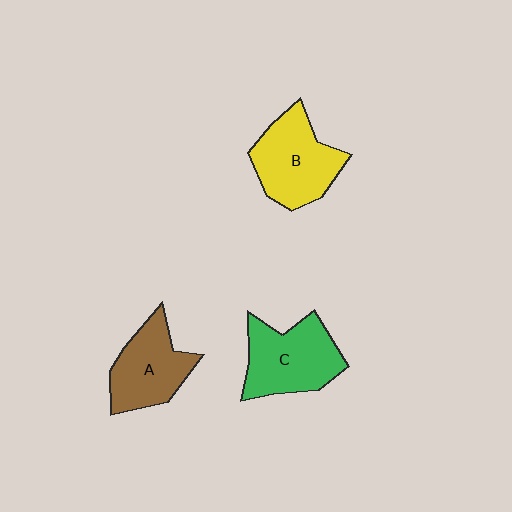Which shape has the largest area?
Shape C (green).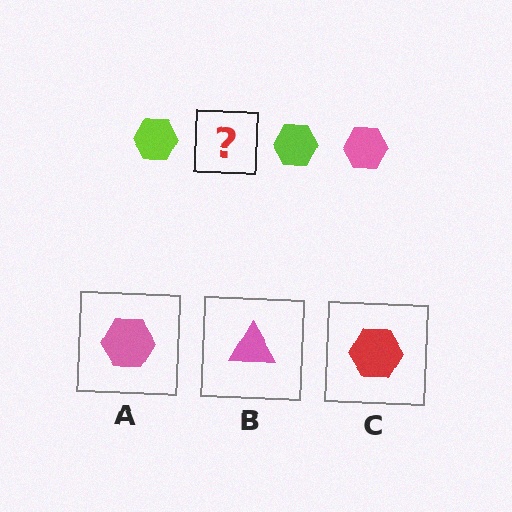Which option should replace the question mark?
Option A.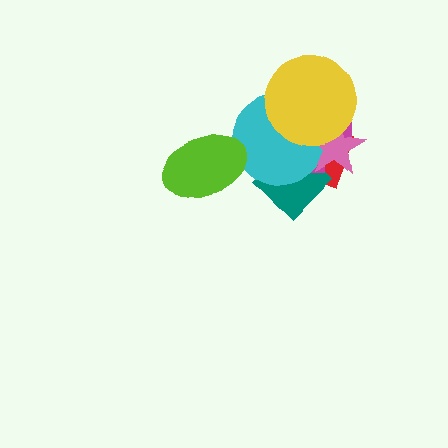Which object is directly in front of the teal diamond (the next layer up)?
The magenta cross is directly in front of the teal diamond.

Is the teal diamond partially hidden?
Yes, it is partially covered by another shape.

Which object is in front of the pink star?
The yellow circle is in front of the pink star.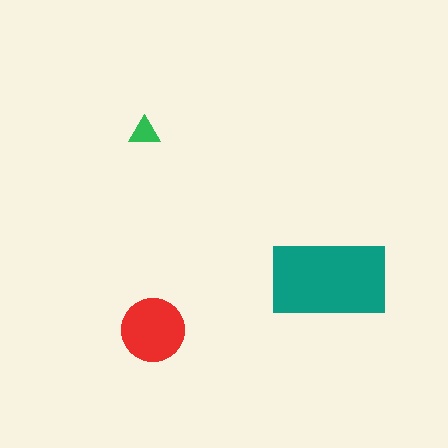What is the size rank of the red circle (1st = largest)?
2nd.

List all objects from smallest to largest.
The green triangle, the red circle, the teal rectangle.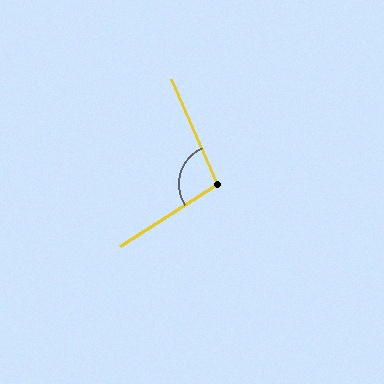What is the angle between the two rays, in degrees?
Approximately 99 degrees.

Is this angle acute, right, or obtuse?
It is obtuse.